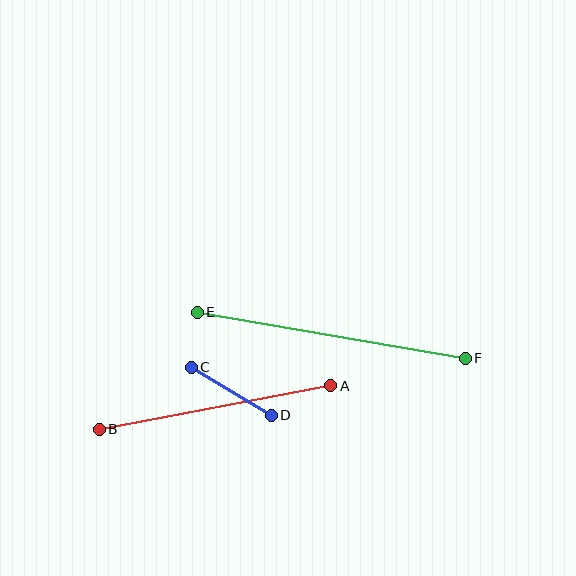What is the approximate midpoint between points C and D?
The midpoint is at approximately (231, 391) pixels.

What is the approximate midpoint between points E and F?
The midpoint is at approximately (331, 335) pixels.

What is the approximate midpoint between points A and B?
The midpoint is at approximately (215, 408) pixels.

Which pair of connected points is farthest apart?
Points E and F are farthest apart.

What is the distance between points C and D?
The distance is approximately 93 pixels.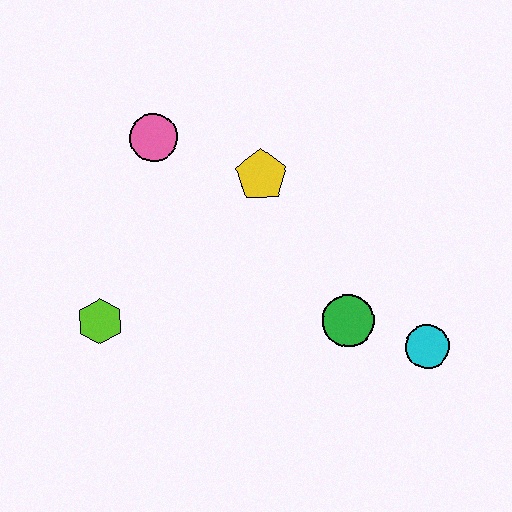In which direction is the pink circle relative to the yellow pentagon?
The pink circle is to the left of the yellow pentagon.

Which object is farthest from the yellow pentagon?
The cyan circle is farthest from the yellow pentagon.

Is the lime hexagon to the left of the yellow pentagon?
Yes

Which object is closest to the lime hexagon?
The pink circle is closest to the lime hexagon.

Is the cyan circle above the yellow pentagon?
No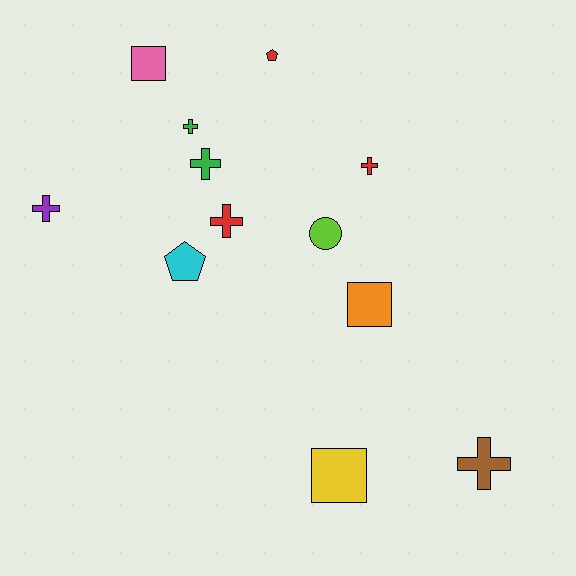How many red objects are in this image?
There are 3 red objects.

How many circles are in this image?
There is 1 circle.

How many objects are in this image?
There are 12 objects.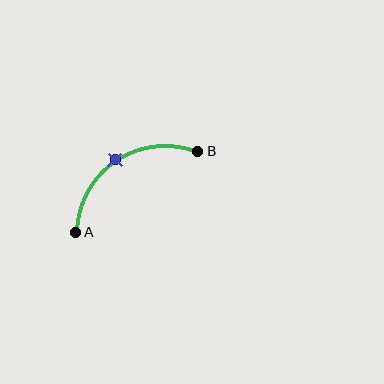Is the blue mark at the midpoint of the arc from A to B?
Yes. The blue mark lies on the arc at equal arc-length from both A and B — it is the arc midpoint.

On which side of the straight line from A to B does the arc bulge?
The arc bulges above the straight line connecting A and B.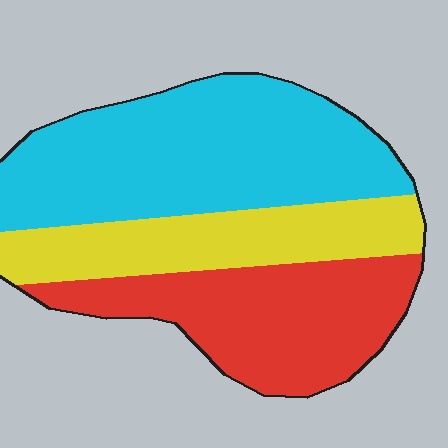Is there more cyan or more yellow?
Cyan.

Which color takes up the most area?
Cyan, at roughly 45%.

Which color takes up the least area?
Yellow, at roughly 25%.